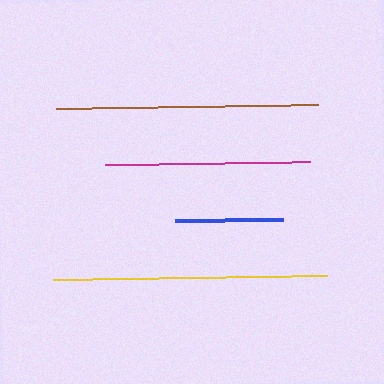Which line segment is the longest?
The yellow line is the longest at approximately 274 pixels.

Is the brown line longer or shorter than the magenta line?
The brown line is longer than the magenta line.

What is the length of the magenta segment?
The magenta segment is approximately 205 pixels long.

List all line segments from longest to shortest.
From longest to shortest: yellow, brown, magenta, blue.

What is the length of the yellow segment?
The yellow segment is approximately 274 pixels long.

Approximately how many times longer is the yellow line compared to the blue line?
The yellow line is approximately 2.5 times the length of the blue line.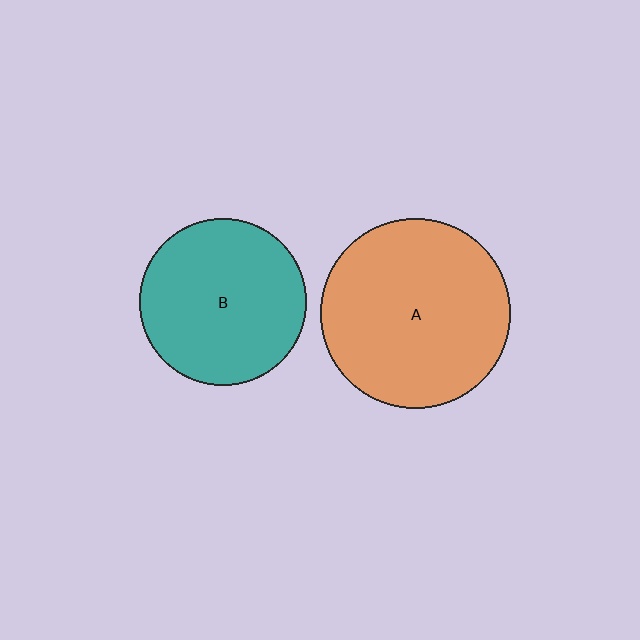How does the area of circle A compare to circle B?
Approximately 1.3 times.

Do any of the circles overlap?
No, none of the circles overlap.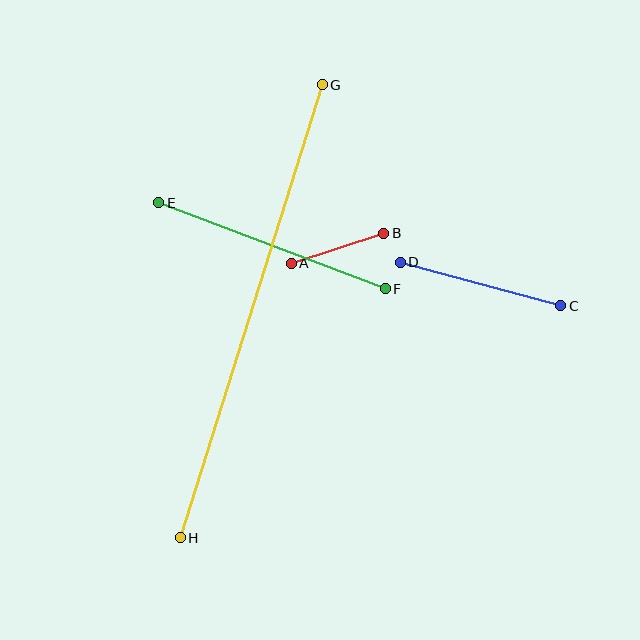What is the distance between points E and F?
The distance is approximately 243 pixels.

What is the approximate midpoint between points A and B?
The midpoint is at approximately (338, 248) pixels.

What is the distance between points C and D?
The distance is approximately 166 pixels.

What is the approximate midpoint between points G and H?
The midpoint is at approximately (251, 311) pixels.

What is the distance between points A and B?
The distance is approximately 97 pixels.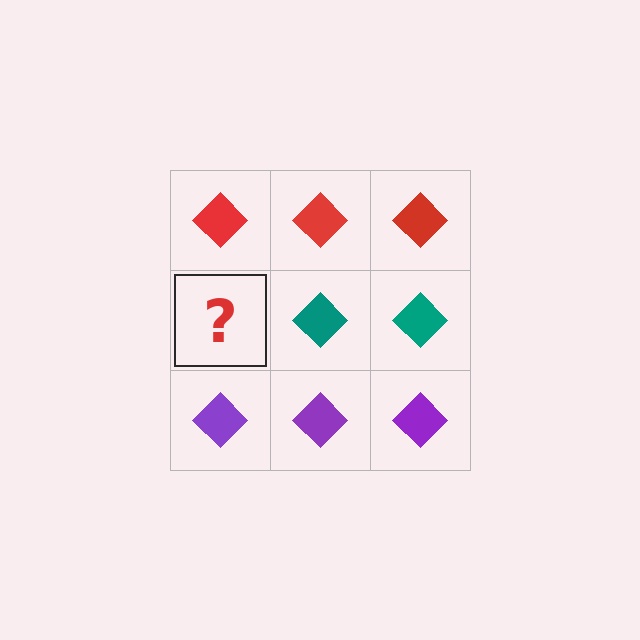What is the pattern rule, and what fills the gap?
The rule is that each row has a consistent color. The gap should be filled with a teal diamond.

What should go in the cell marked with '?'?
The missing cell should contain a teal diamond.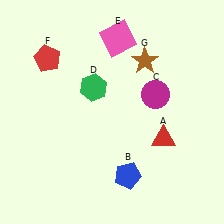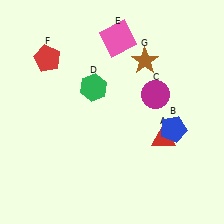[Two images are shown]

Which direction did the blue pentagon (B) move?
The blue pentagon (B) moved up.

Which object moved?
The blue pentagon (B) moved up.